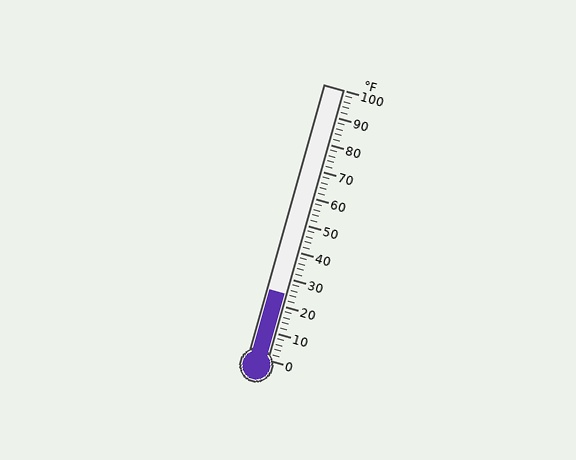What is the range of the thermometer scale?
The thermometer scale ranges from 0°F to 100°F.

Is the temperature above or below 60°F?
The temperature is below 60°F.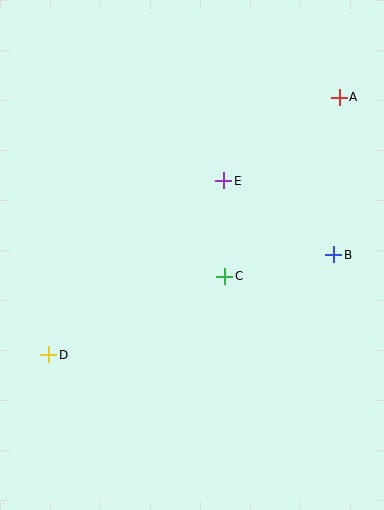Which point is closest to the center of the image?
Point C at (225, 276) is closest to the center.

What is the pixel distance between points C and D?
The distance between C and D is 193 pixels.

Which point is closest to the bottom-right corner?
Point B is closest to the bottom-right corner.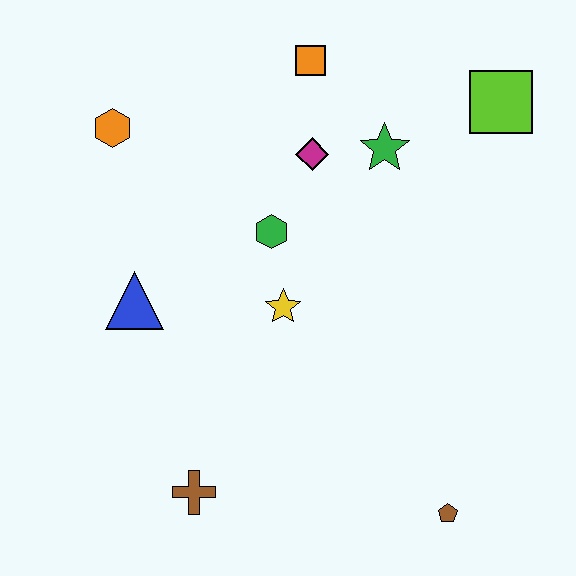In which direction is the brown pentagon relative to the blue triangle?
The brown pentagon is to the right of the blue triangle.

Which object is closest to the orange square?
The magenta diamond is closest to the orange square.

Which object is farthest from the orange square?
The brown pentagon is farthest from the orange square.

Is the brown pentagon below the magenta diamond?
Yes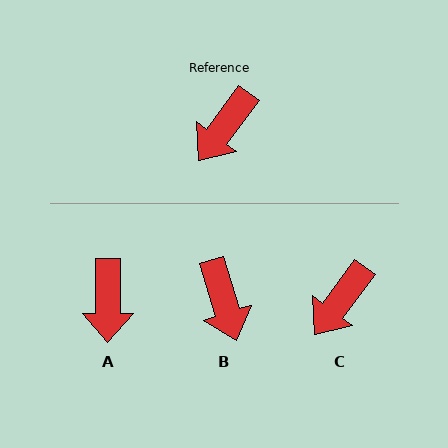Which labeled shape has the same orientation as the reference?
C.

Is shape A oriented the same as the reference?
No, it is off by about 36 degrees.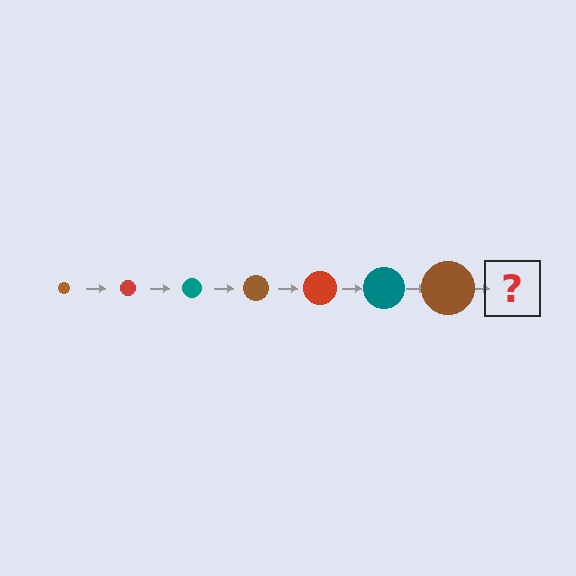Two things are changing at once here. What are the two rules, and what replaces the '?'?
The two rules are that the circle grows larger each step and the color cycles through brown, red, and teal. The '?' should be a red circle, larger than the previous one.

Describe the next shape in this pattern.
It should be a red circle, larger than the previous one.